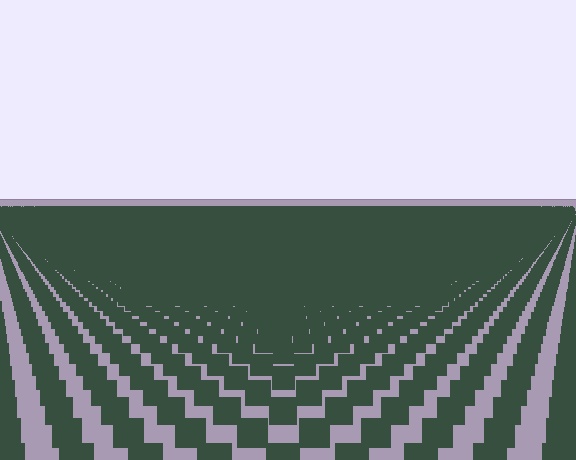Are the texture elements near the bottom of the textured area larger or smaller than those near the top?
Larger. Near the bottom, elements are closer to the viewer and appear at a bigger on-screen size.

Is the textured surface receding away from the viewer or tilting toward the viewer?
The surface is receding away from the viewer. Texture elements get smaller and denser toward the top.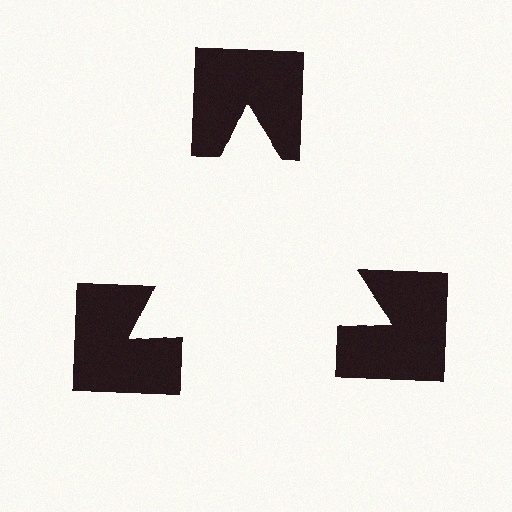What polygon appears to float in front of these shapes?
An illusory triangle — its edges are inferred from the aligned wedge cuts in the notched squares, not physically drawn.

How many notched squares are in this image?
There are 3 — one at each vertex of the illusory triangle.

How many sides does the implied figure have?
3 sides.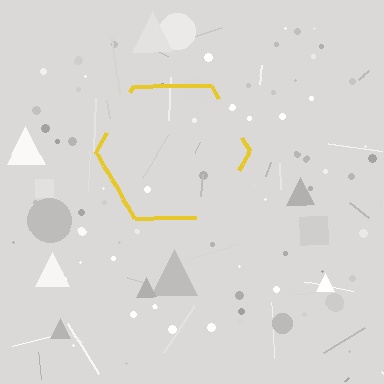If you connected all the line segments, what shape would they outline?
They would outline a hexagon.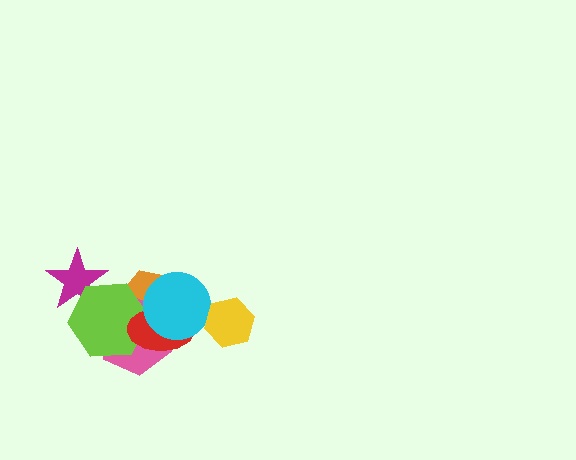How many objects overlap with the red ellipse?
4 objects overlap with the red ellipse.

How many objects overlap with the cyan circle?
3 objects overlap with the cyan circle.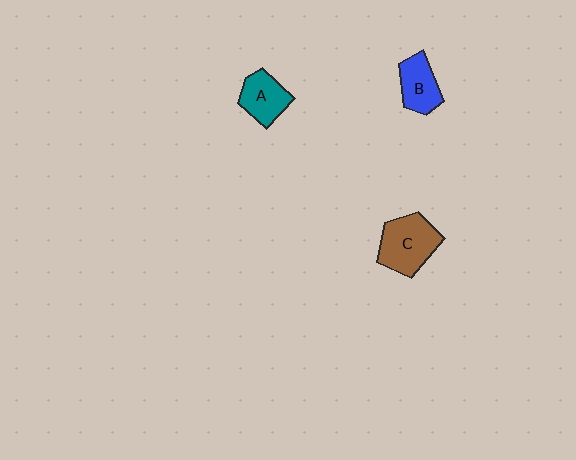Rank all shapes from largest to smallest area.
From largest to smallest: C (brown), A (teal), B (blue).